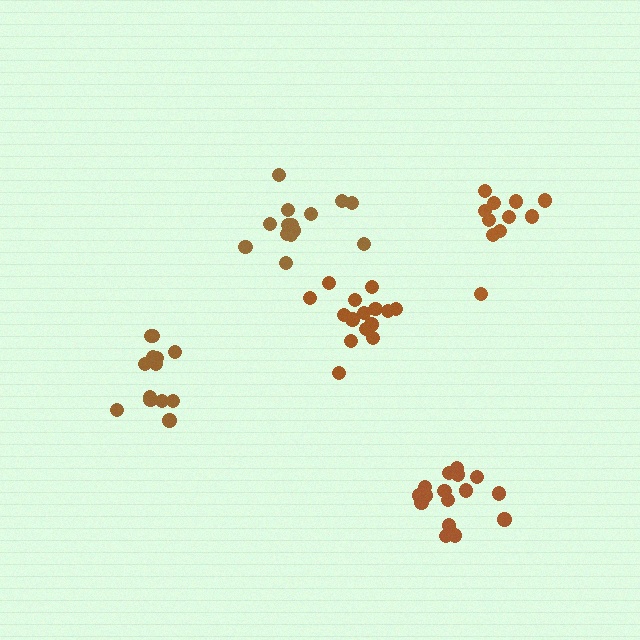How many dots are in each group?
Group 1: 16 dots, Group 2: 11 dots, Group 3: 16 dots, Group 4: 13 dots, Group 5: 17 dots (73 total).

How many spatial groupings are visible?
There are 5 spatial groupings.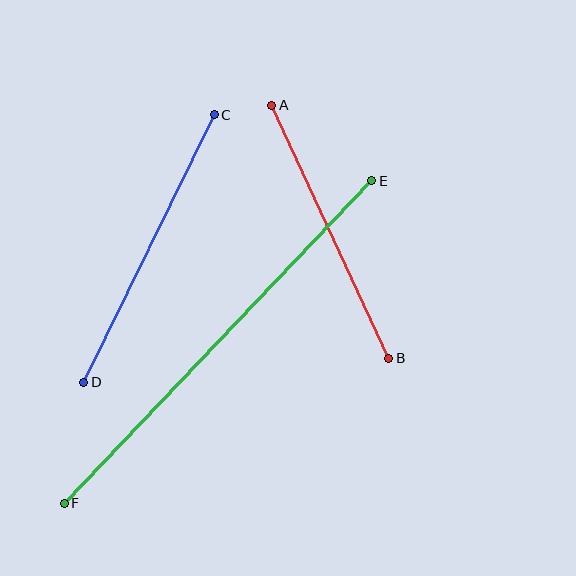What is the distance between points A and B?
The distance is approximately 279 pixels.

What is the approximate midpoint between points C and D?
The midpoint is at approximately (149, 249) pixels.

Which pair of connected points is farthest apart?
Points E and F are farthest apart.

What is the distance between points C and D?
The distance is approximately 298 pixels.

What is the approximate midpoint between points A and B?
The midpoint is at approximately (330, 232) pixels.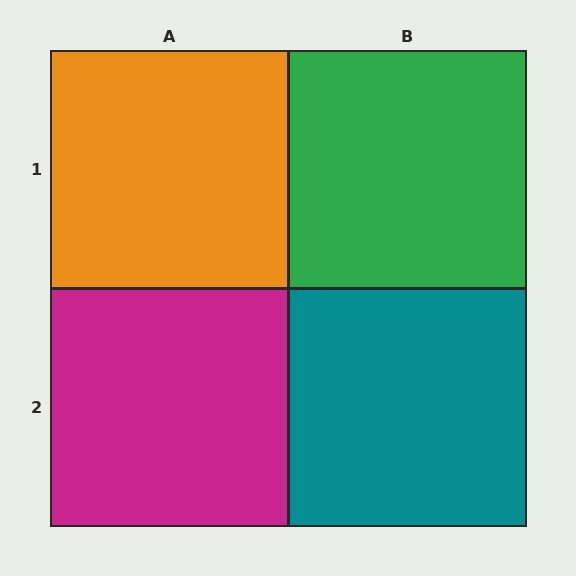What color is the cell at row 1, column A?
Orange.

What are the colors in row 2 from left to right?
Magenta, teal.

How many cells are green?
1 cell is green.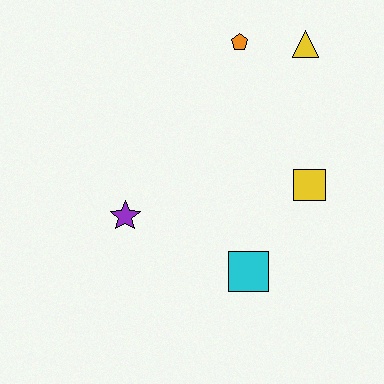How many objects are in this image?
There are 5 objects.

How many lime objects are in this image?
There are no lime objects.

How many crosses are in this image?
There are no crosses.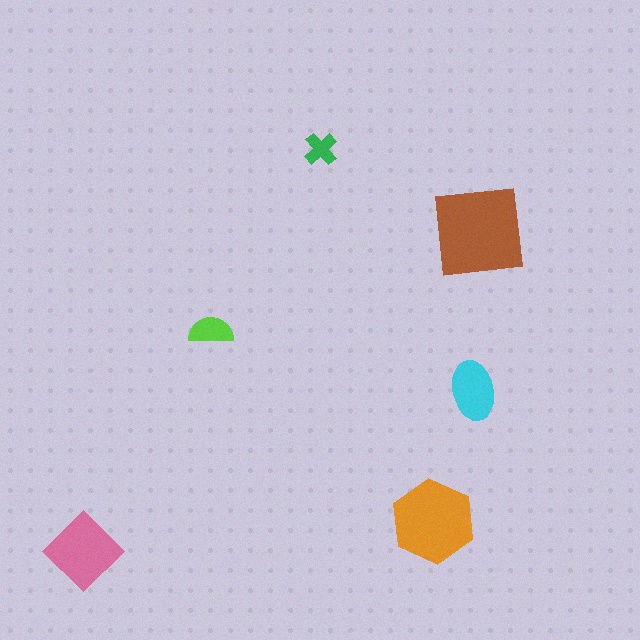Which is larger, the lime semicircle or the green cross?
The lime semicircle.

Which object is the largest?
The brown square.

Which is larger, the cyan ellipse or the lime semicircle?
The cyan ellipse.